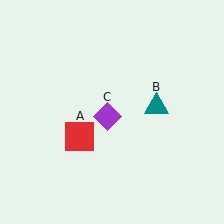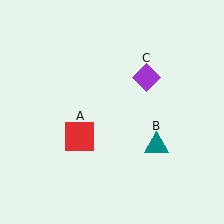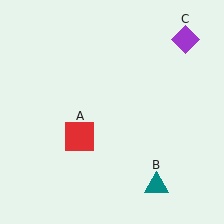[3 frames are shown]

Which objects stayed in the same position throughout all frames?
Red square (object A) remained stationary.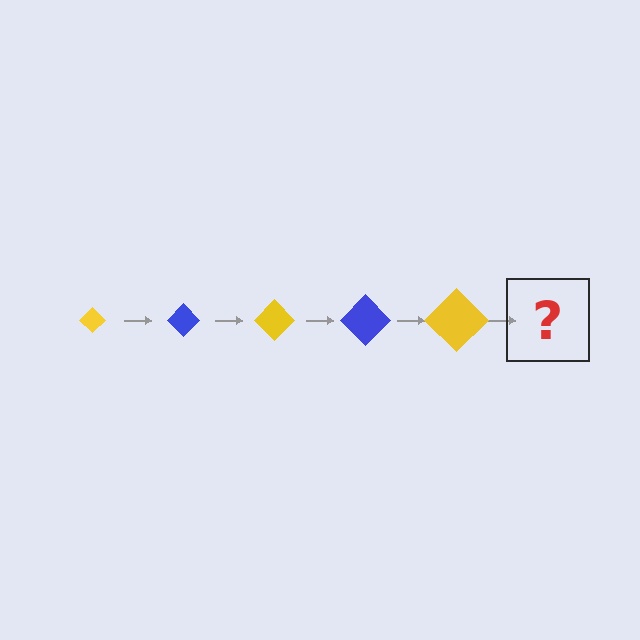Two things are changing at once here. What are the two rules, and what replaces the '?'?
The two rules are that the diamond grows larger each step and the color cycles through yellow and blue. The '?' should be a blue diamond, larger than the previous one.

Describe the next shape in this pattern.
It should be a blue diamond, larger than the previous one.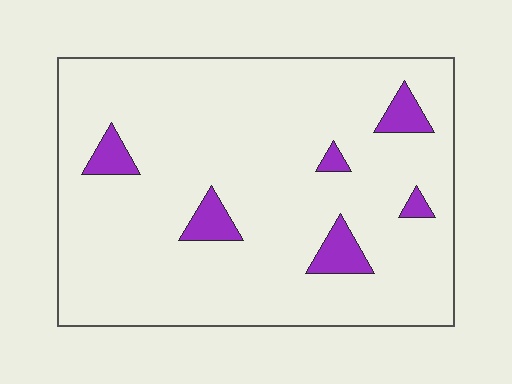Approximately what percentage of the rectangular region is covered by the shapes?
Approximately 10%.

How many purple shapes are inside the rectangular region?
6.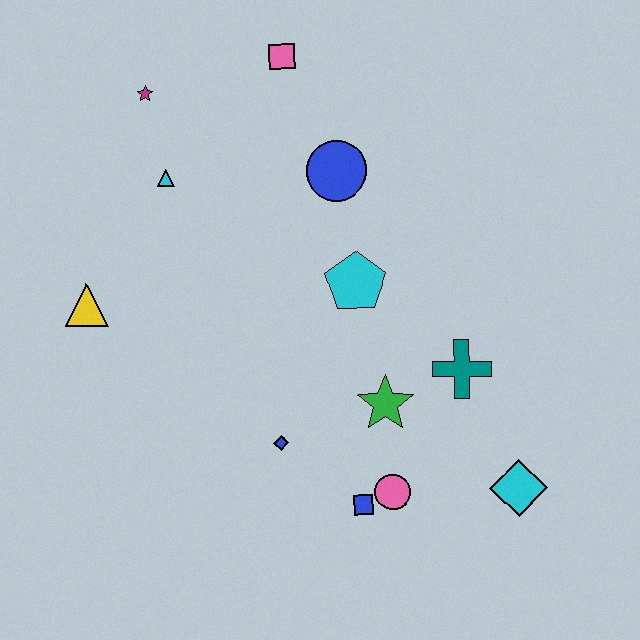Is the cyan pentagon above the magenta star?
No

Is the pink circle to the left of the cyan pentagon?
No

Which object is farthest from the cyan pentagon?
The magenta star is farthest from the cyan pentagon.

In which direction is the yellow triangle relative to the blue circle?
The yellow triangle is to the left of the blue circle.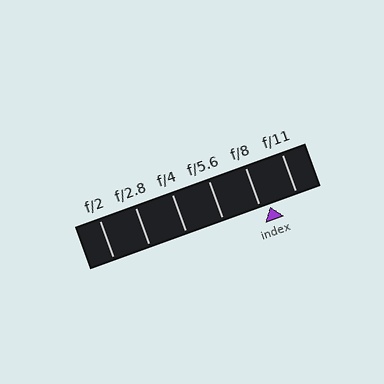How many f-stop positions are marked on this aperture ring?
There are 6 f-stop positions marked.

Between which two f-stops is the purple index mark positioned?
The index mark is between f/8 and f/11.